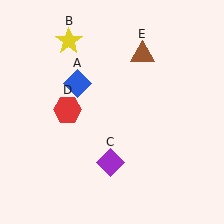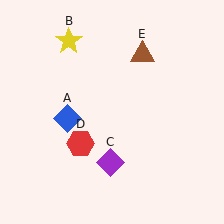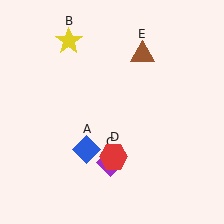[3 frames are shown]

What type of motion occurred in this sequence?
The blue diamond (object A), red hexagon (object D) rotated counterclockwise around the center of the scene.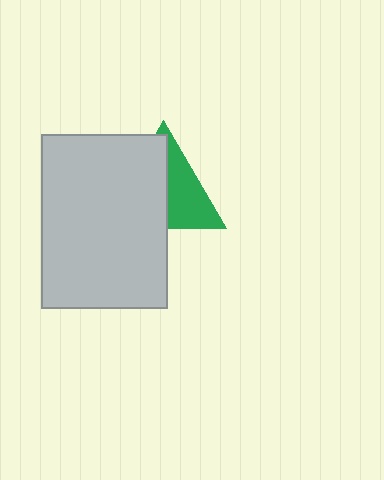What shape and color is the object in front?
The object in front is a light gray rectangle.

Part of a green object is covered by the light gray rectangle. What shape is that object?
It is a triangle.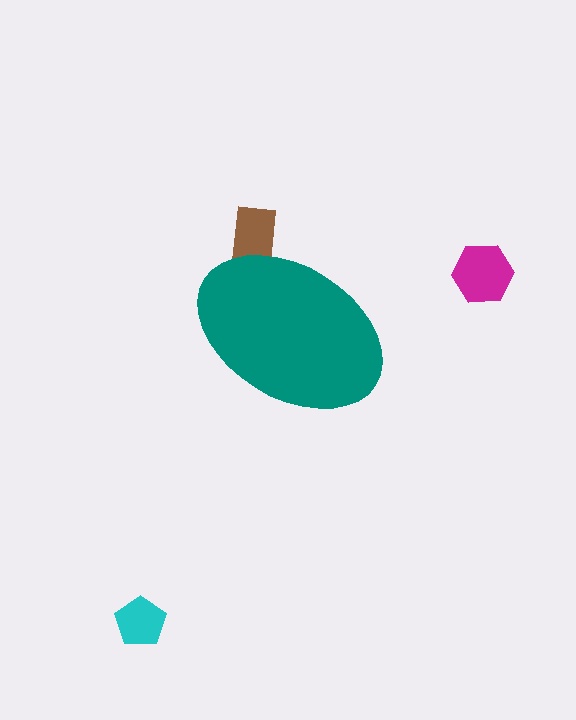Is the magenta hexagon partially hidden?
No, the magenta hexagon is fully visible.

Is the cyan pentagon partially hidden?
No, the cyan pentagon is fully visible.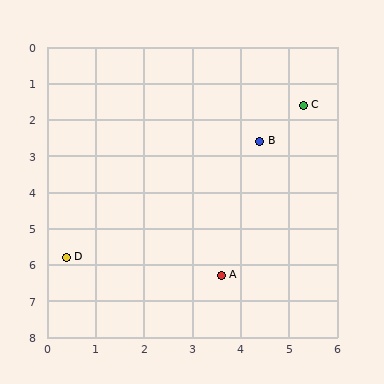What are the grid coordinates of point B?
Point B is at approximately (4.4, 2.6).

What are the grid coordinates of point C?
Point C is at approximately (5.3, 1.6).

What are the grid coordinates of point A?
Point A is at approximately (3.6, 6.3).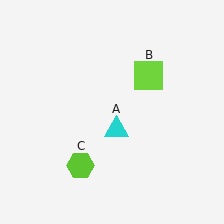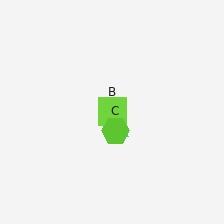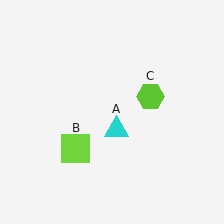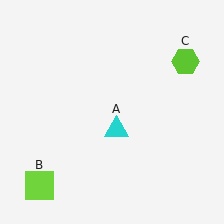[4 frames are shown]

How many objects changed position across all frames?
2 objects changed position: lime square (object B), lime hexagon (object C).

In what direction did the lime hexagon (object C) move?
The lime hexagon (object C) moved up and to the right.